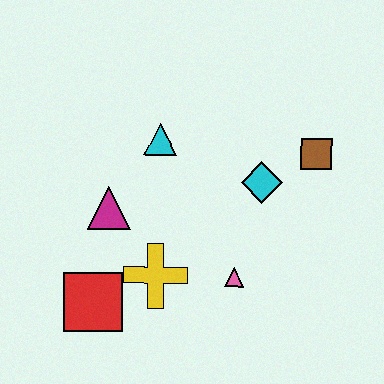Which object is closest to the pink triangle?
The yellow cross is closest to the pink triangle.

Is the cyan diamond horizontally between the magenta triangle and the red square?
No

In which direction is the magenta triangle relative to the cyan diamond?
The magenta triangle is to the left of the cyan diamond.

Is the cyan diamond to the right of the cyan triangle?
Yes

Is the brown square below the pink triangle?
No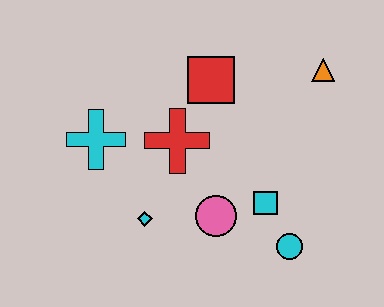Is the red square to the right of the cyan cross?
Yes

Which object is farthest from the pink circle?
The orange triangle is farthest from the pink circle.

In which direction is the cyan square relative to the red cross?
The cyan square is to the right of the red cross.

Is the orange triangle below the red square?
No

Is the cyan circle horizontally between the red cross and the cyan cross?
No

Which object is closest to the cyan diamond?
The pink circle is closest to the cyan diamond.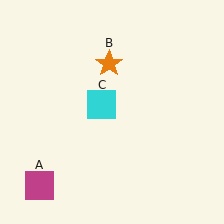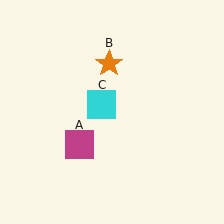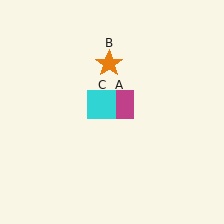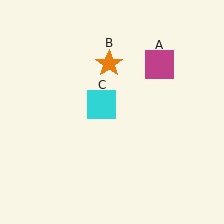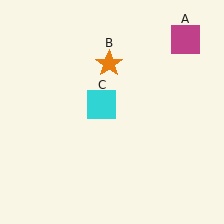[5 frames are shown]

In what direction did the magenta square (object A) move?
The magenta square (object A) moved up and to the right.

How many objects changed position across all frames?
1 object changed position: magenta square (object A).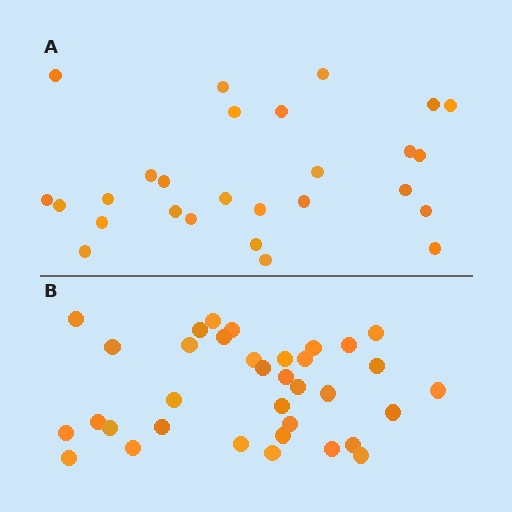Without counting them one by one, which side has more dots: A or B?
Region B (the bottom region) has more dots.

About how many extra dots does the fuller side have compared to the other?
Region B has roughly 8 or so more dots than region A.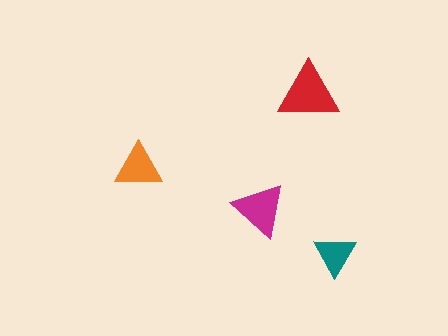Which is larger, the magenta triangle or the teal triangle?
The magenta one.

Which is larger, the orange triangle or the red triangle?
The red one.